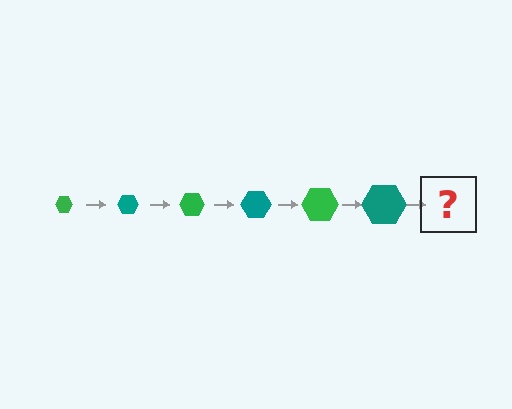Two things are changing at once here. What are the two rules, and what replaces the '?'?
The two rules are that the hexagon grows larger each step and the color cycles through green and teal. The '?' should be a green hexagon, larger than the previous one.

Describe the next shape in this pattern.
It should be a green hexagon, larger than the previous one.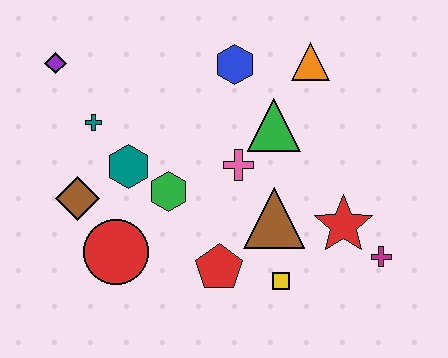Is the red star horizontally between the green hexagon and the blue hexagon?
No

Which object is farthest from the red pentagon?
The purple diamond is farthest from the red pentagon.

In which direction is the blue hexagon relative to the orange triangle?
The blue hexagon is to the left of the orange triangle.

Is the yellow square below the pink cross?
Yes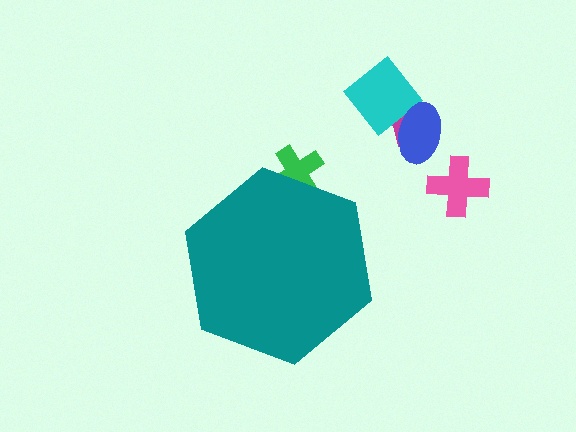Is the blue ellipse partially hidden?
No, the blue ellipse is fully visible.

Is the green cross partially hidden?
Yes, the green cross is partially hidden behind the teal hexagon.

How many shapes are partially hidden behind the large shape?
1 shape is partially hidden.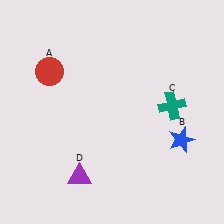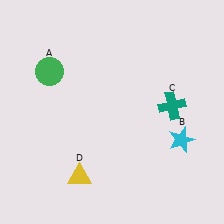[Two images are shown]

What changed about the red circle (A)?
In Image 1, A is red. In Image 2, it changed to green.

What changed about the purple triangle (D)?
In Image 1, D is purple. In Image 2, it changed to yellow.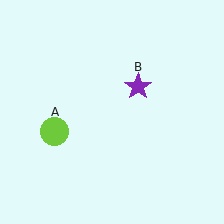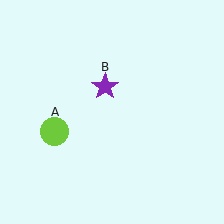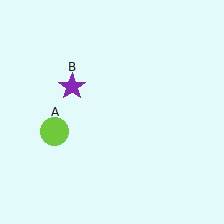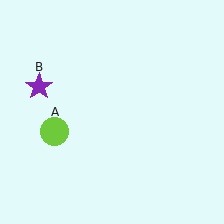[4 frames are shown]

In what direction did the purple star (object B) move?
The purple star (object B) moved left.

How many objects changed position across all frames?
1 object changed position: purple star (object B).